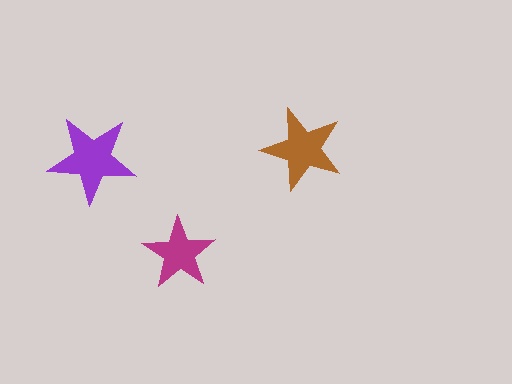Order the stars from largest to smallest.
the purple one, the brown one, the magenta one.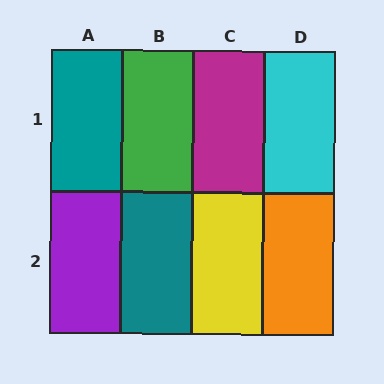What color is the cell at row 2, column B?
Teal.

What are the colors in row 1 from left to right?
Teal, green, magenta, cyan.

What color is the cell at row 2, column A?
Purple.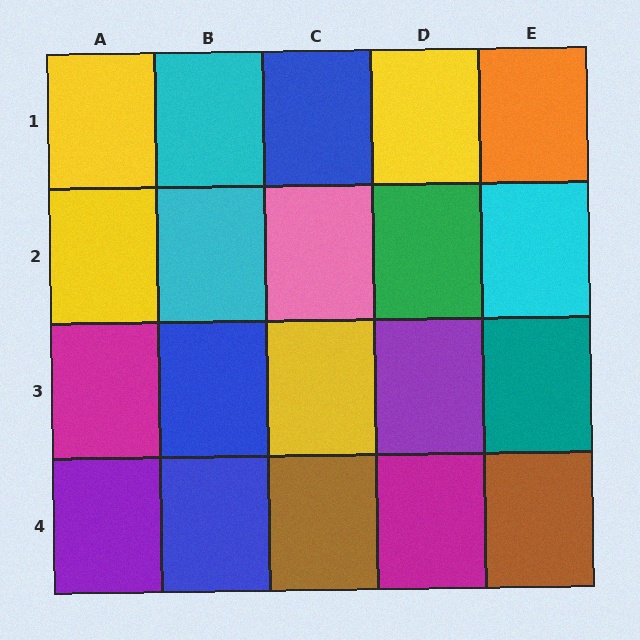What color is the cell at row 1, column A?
Yellow.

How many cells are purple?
2 cells are purple.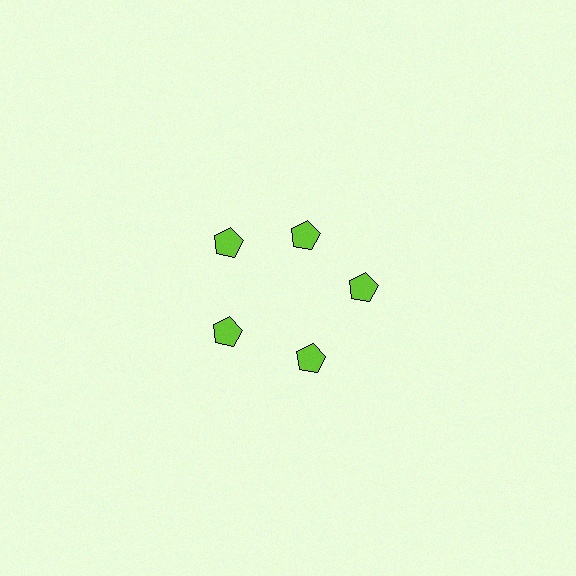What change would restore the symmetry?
The symmetry would be restored by moving it outward, back onto the ring so that all 5 pentagons sit at equal angles and equal distance from the center.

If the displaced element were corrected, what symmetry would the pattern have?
It would have 5-fold rotational symmetry — the pattern would map onto itself every 72 degrees.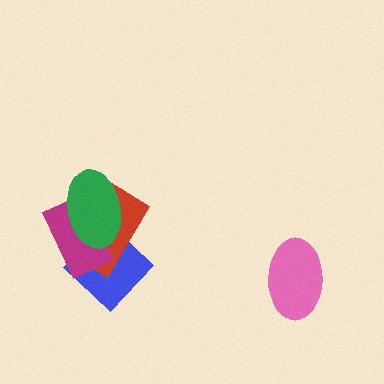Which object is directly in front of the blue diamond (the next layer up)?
The red rectangle is directly in front of the blue diamond.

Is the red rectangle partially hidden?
Yes, it is partially covered by another shape.